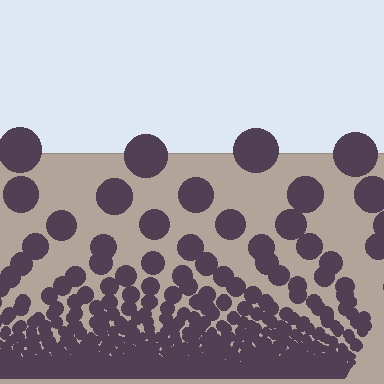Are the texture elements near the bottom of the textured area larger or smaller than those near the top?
Smaller. The gradient is inverted — elements near the bottom are smaller and denser.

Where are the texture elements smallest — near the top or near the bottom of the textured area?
Near the bottom.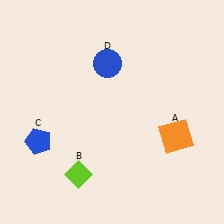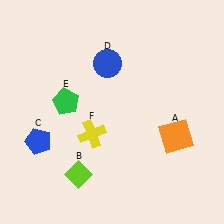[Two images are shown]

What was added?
A green pentagon (E), a yellow cross (F) were added in Image 2.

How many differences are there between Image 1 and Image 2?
There are 2 differences between the two images.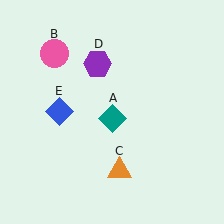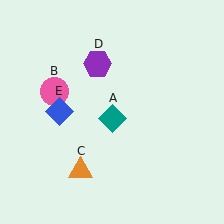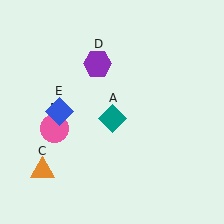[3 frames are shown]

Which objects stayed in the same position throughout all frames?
Teal diamond (object A) and purple hexagon (object D) and blue diamond (object E) remained stationary.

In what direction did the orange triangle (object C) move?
The orange triangle (object C) moved left.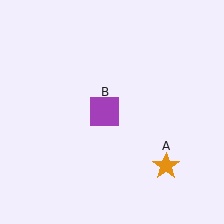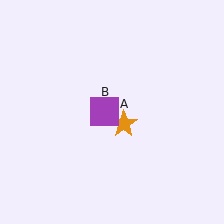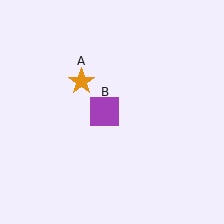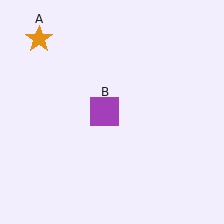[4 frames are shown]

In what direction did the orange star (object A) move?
The orange star (object A) moved up and to the left.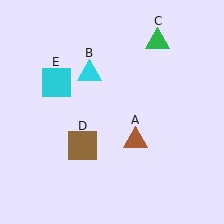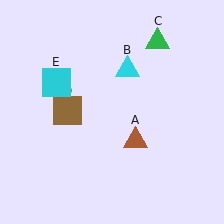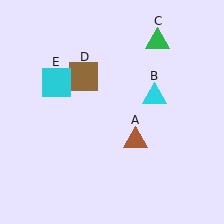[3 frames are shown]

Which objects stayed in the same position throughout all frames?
Brown triangle (object A) and green triangle (object C) and cyan square (object E) remained stationary.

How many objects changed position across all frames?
2 objects changed position: cyan triangle (object B), brown square (object D).